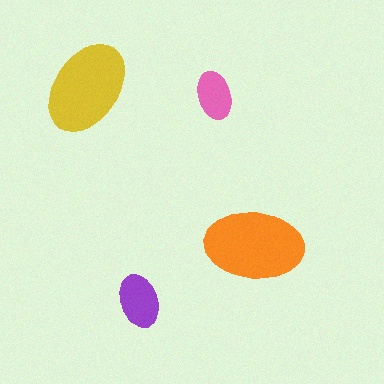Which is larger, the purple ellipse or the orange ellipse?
The orange one.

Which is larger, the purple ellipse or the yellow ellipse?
The yellow one.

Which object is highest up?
The yellow ellipse is topmost.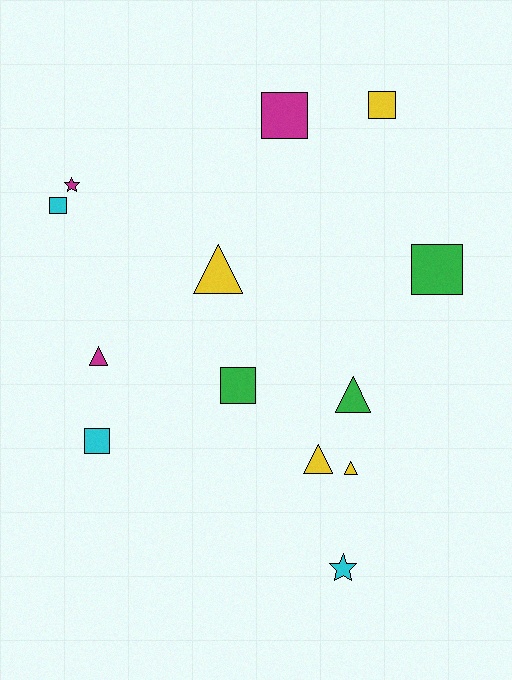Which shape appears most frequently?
Square, with 6 objects.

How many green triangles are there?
There is 1 green triangle.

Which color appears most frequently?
Yellow, with 4 objects.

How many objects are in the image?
There are 13 objects.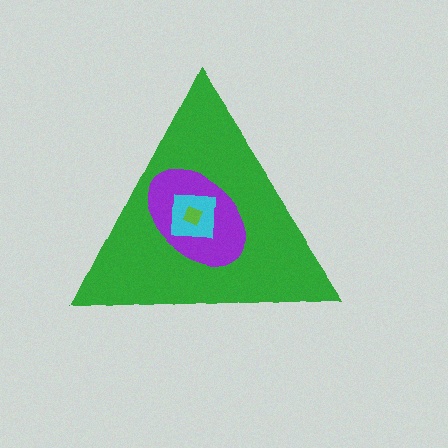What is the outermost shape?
The green triangle.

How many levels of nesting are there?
4.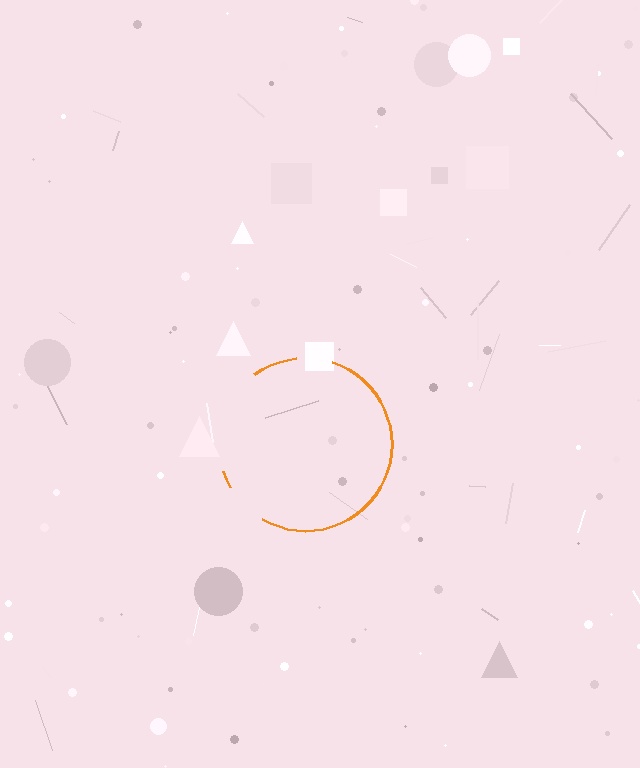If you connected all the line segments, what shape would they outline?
They would outline a circle.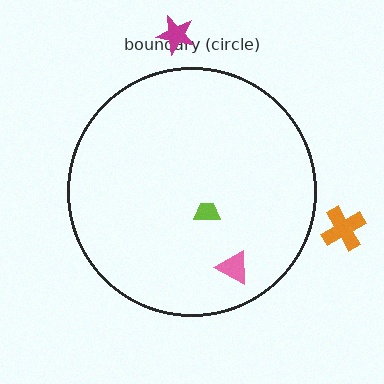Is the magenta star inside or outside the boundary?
Outside.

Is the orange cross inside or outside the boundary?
Outside.